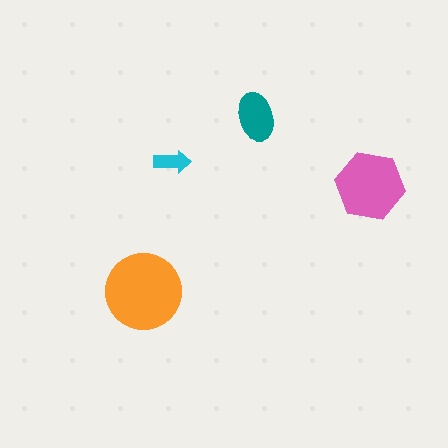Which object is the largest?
The orange circle.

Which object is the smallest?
The cyan arrow.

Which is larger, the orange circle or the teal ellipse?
The orange circle.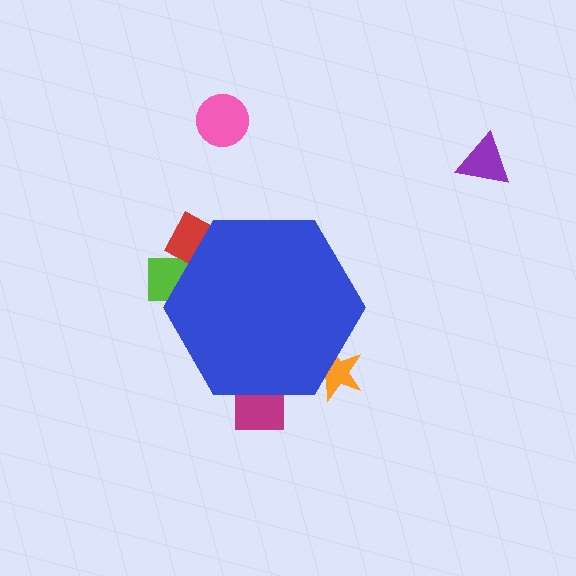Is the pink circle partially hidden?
No, the pink circle is fully visible.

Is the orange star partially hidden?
Yes, the orange star is partially hidden behind the blue hexagon.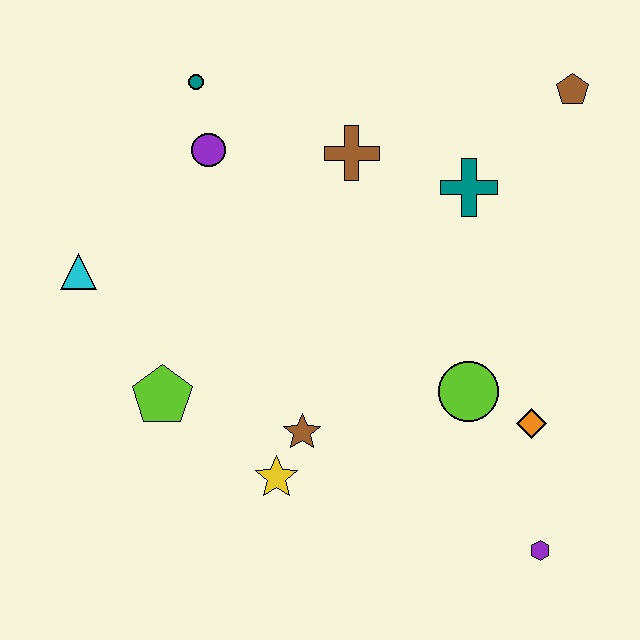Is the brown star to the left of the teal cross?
Yes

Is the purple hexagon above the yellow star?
No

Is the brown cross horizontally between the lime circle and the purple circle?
Yes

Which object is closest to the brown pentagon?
The teal cross is closest to the brown pentagon.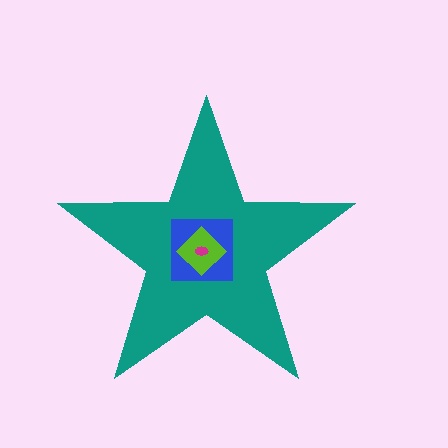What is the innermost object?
The magenta ellipse.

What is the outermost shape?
The teal star.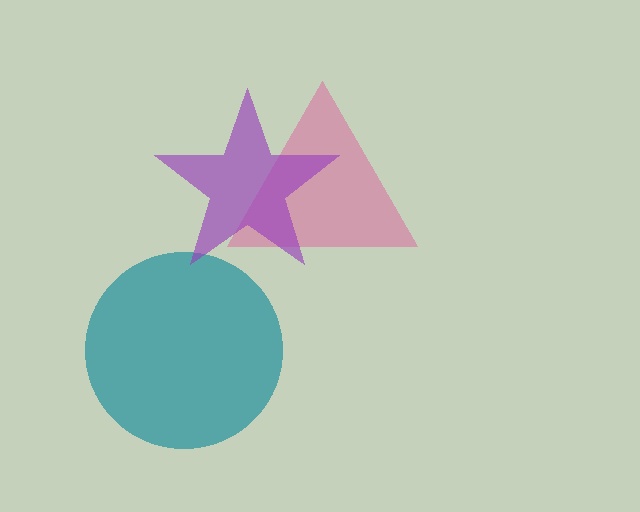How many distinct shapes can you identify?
There are 3 distinct shapes: a teal circle, a pink triangle, a purple star.